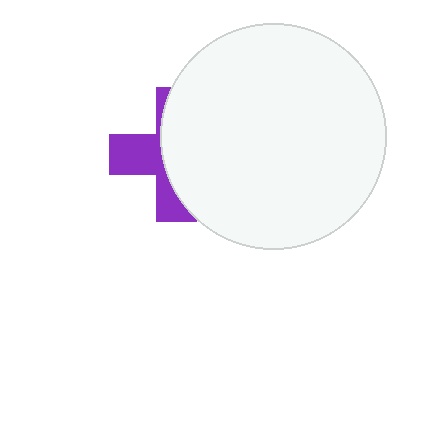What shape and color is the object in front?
The object in front is a white circle.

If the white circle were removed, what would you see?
You would see the complete purple cross.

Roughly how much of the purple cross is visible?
A small part of it is visible (roughly 39%).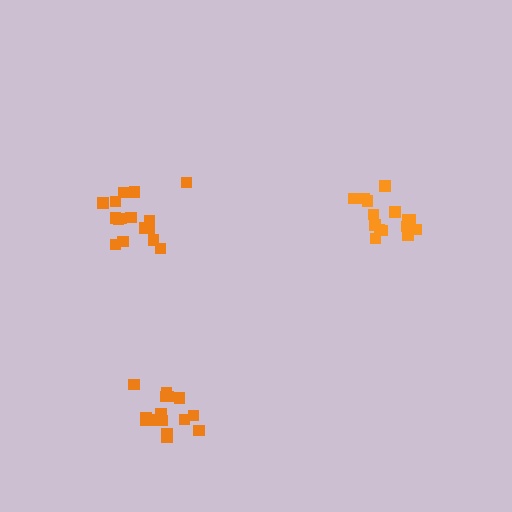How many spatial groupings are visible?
There are 3 spatial groupings.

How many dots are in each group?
Group 1: 16 dots, Group 2: 15 dots, Group 3: 15 dots (46 total).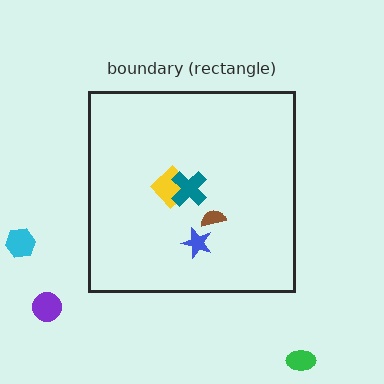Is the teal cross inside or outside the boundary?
Inside.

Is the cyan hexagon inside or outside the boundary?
Outside.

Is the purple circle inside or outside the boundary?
Outside.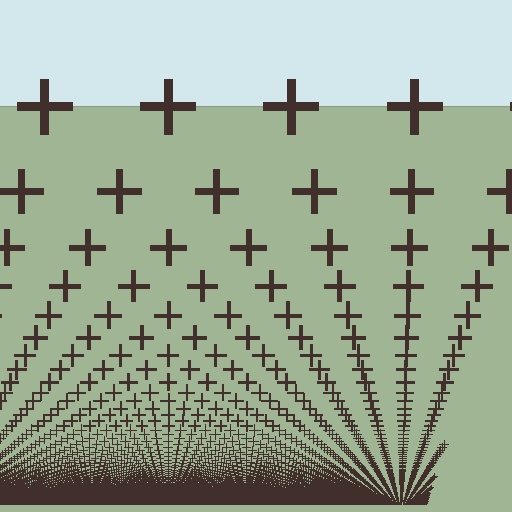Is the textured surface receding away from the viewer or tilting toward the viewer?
The surface appears to tilt toward the viewer. Texture elements get larger and sparser toward the top.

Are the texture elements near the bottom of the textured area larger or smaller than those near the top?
Smaller. The gradient is inverted — elements near the bottom are smaller and denser.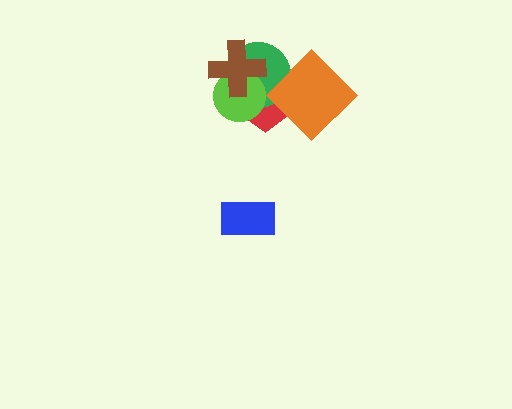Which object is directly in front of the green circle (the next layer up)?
The orange diamond is directly in front of the green circle.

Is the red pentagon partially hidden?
Yes, it is partially covered by another shape.